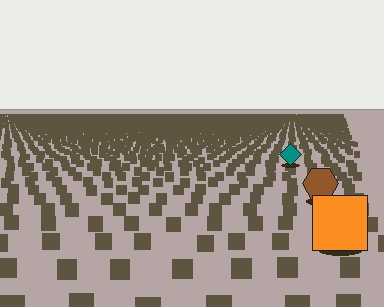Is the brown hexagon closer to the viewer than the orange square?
No. The orange square is closer — you can tell from the texture gradient: the ground texture is coarser near it.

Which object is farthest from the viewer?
The teal diamond is farthest from the viewer. It appears smaller and the ground texture around it is denser.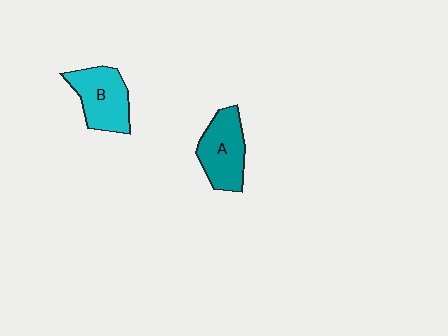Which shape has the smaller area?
Shape A (teal).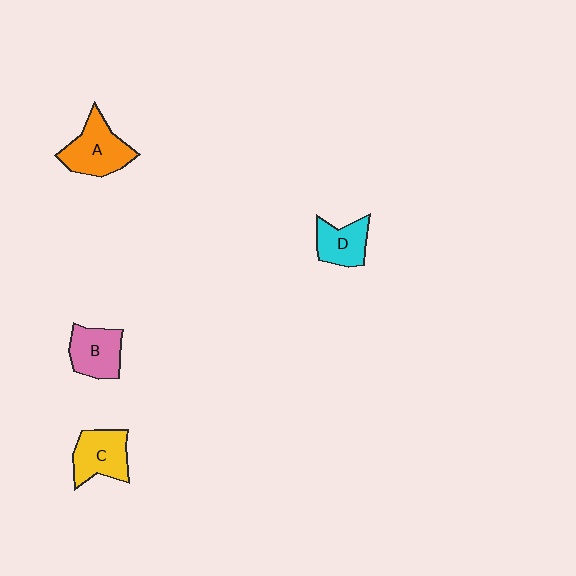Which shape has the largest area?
Shape A (orange).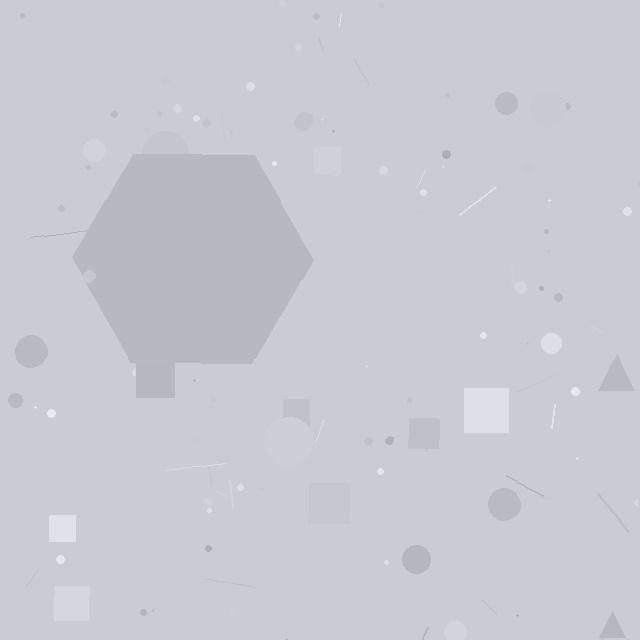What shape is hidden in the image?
A hexagon is hidden in the image.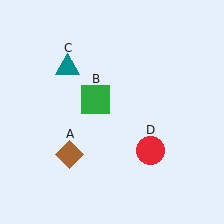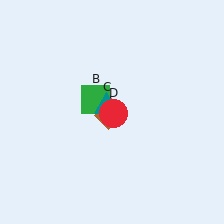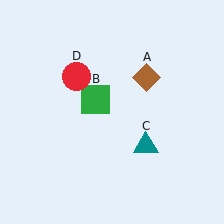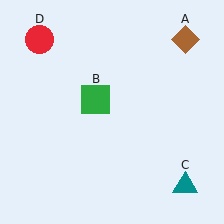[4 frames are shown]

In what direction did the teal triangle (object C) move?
The teal triangle (object C) moved down and to the right.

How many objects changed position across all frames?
3 objects changed position: brown diamond (object A), teal triangle (object C), red circle (object D).